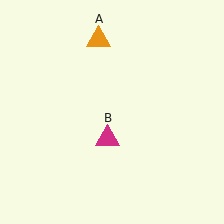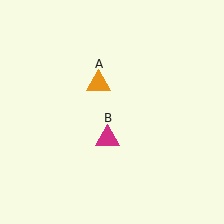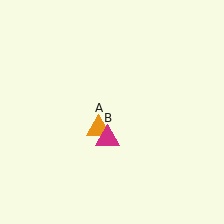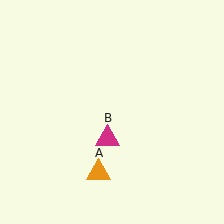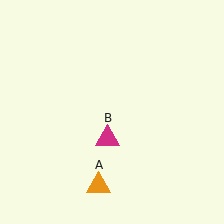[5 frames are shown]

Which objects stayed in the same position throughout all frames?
Magenta triangle (object B) remained stationary.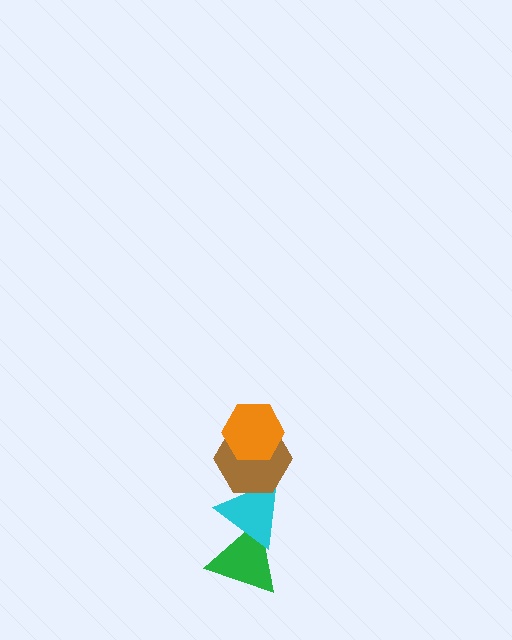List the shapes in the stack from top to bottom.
From top to bottom: the orange hexagon, the brown hexagon, the cyan triangle, the green triangle.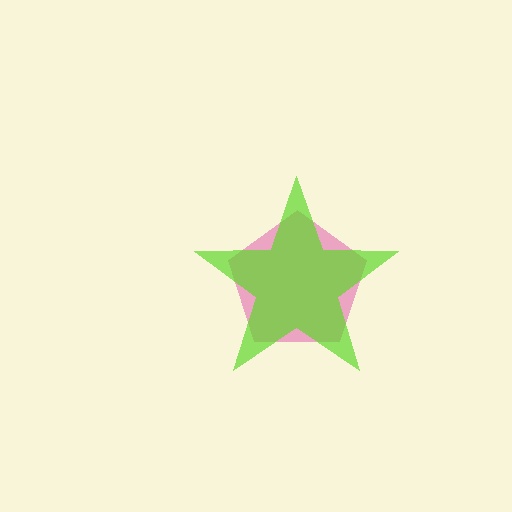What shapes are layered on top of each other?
The layered shapes are: a pink pentagon, a lime star.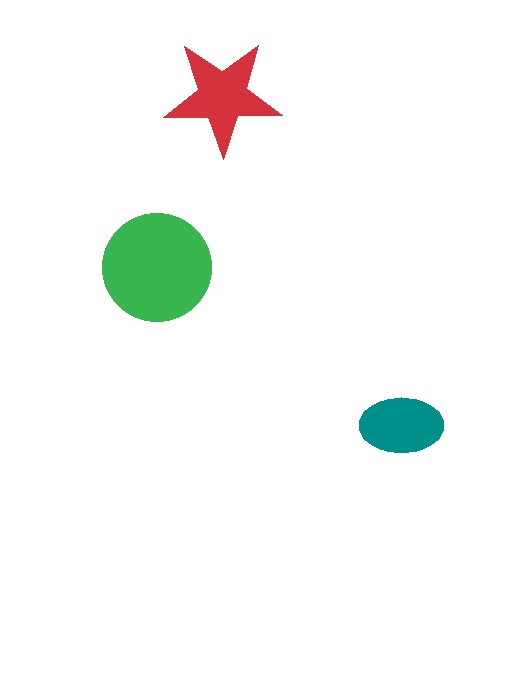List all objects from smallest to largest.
The teal ellipse, the red star, the green circle.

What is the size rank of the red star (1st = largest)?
2nd.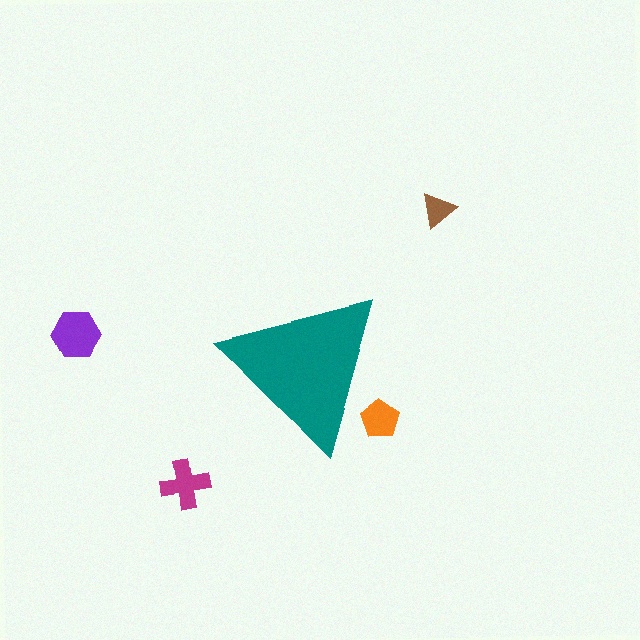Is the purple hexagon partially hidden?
No, the purple hexagon is fully visible.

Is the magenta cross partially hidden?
No, the magenta cross is fully visible.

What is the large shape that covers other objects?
A teal triangle.